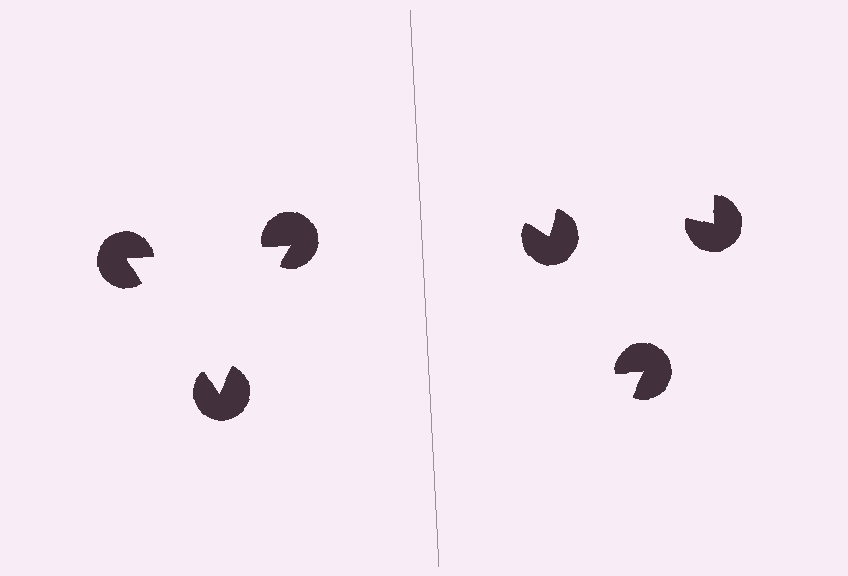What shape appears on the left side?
An illusory triangle.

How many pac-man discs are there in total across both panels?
6 — 3 on each side.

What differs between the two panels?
The pac-man discs are positioned identically on both sides; only the wedge orientations differ. On the left they align to a triangle; on the right they are misaligned.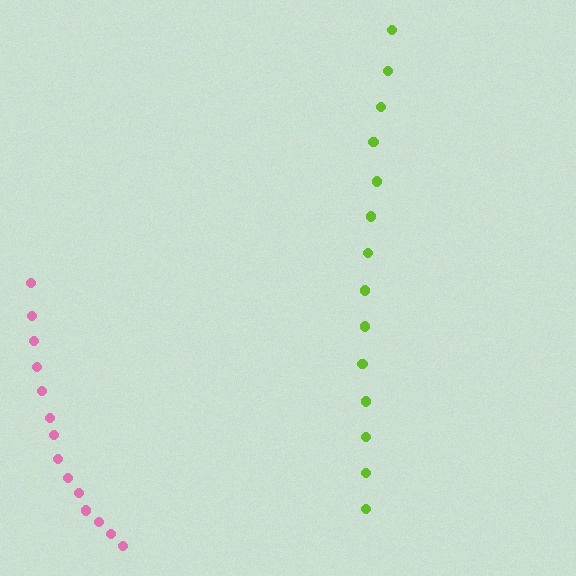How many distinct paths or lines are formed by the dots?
There are 2 distinct paths.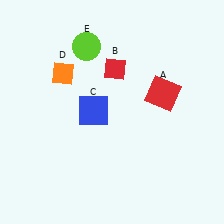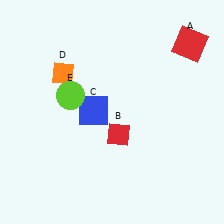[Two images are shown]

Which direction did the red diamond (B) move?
The red diamond (B) moved down.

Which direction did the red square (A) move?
The red square (A) moved up.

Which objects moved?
The objects that moved are: the red square (A), the red diamond (B), the lime circle (E).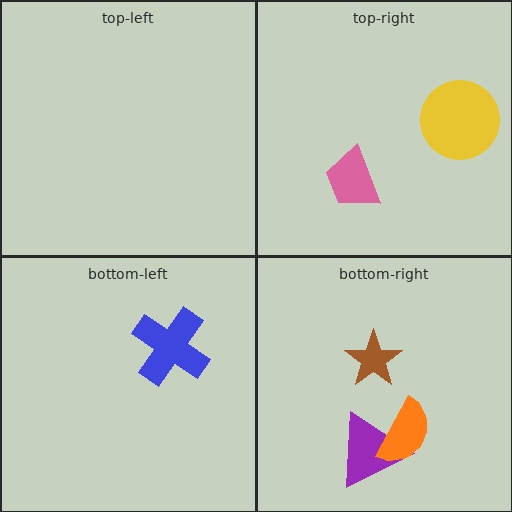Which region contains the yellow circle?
The top-right region.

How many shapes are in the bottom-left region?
1.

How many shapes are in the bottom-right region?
3.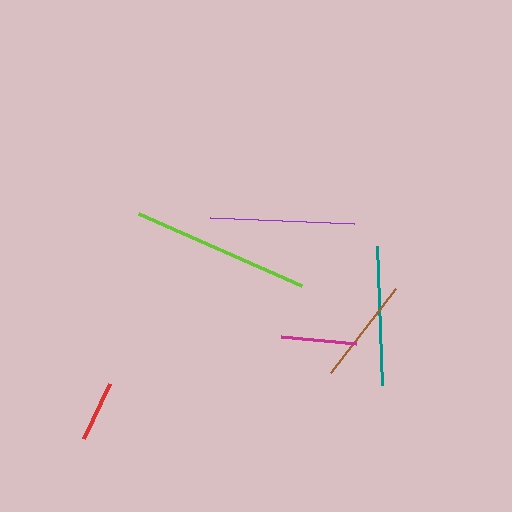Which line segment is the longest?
The lime line is the longest at approximately 178 pixels.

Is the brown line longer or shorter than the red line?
The brown line is longer than the red line.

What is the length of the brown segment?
The brown segment is approximately 106 pixels long.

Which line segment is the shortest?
The red line is the shortest at approximately 61 pixels.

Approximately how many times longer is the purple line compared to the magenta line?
The purple line is approximately 1.9 times the length of the magenta line.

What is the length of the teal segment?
The teal segment is approximately 139 pixels long.